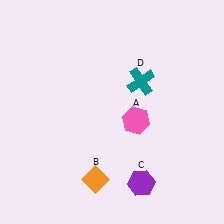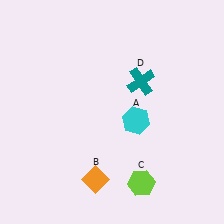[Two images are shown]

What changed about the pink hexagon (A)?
In Image 1, A is pink. In Image 2, it changed to cyan.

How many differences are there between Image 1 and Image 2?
There are 2 differences between the two images.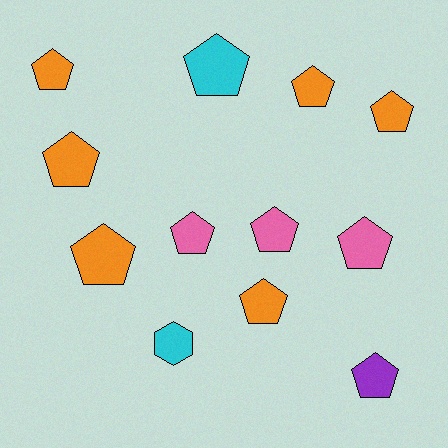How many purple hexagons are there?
There are no purple hexagons.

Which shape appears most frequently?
Pentagon, with 11 objects.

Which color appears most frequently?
Orange, with 6 objects.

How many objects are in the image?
There are 12 objects.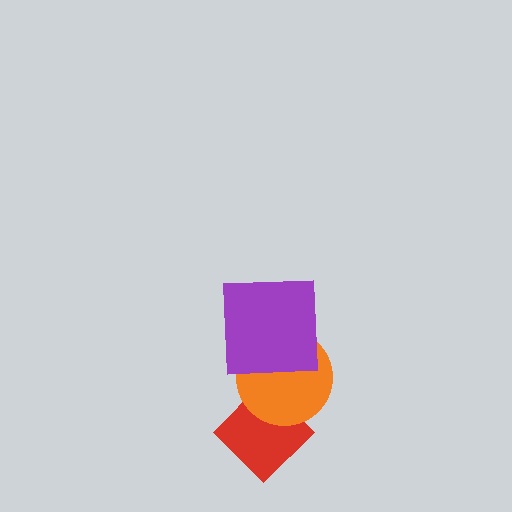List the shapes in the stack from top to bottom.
From top to bottom: the purple square, the orange circle, the red diamond.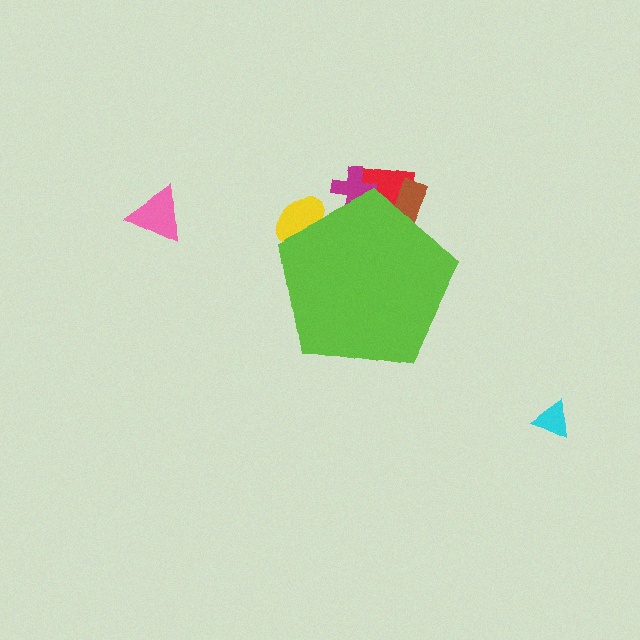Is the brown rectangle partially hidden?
Yes, the brown rectangle is partially hidden behind the lime pentagon.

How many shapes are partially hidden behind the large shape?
4 shapes are partially hidden.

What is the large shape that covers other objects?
A lime pentagon.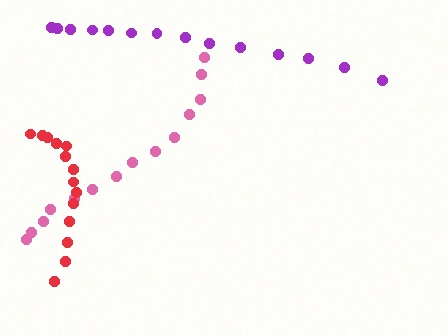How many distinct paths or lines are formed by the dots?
There are 3 distinct paths.